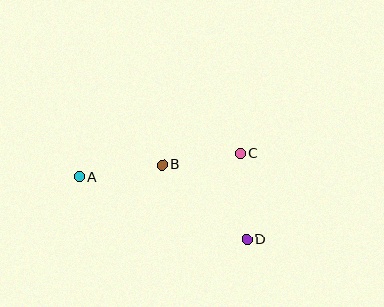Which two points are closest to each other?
Points B and C are closest to each other.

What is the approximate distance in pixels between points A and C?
The distance between A and C is approximately 162 pixels.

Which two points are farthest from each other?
Points A and D are farthest from each other.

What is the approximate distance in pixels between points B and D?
The distance between B and D is approximately 113 pixels.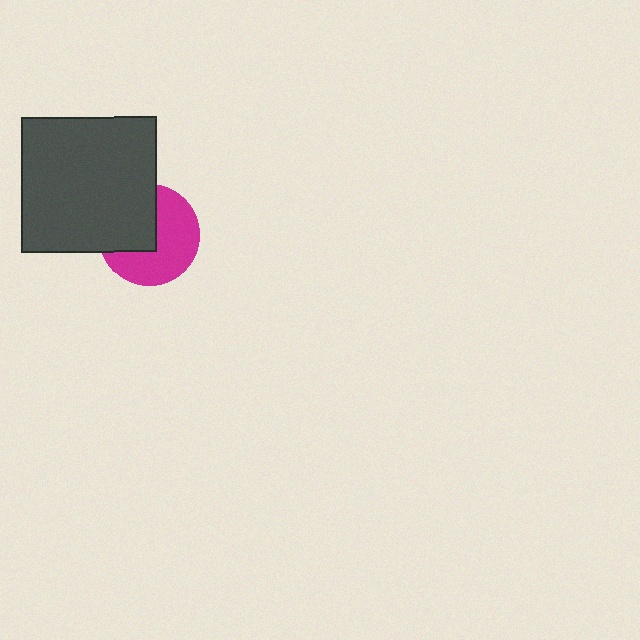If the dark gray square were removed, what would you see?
You would see the complete magenta circle.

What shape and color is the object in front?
The object in front is a dark gray square.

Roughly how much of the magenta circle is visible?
About half of it is visible (roughly 58%).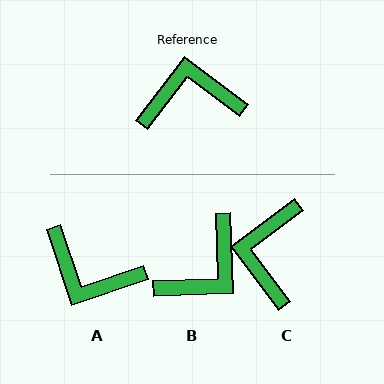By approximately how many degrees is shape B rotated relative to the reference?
Approximately 141 degrees clockwise.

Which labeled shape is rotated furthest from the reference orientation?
A, about 146 degrees away.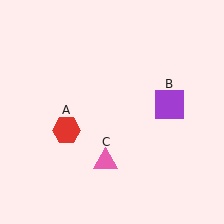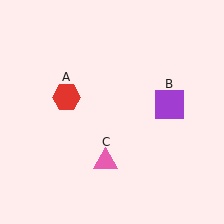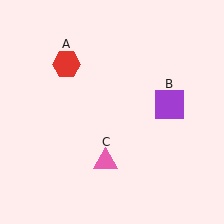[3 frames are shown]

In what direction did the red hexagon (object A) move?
The red hexagon (object A) moved up.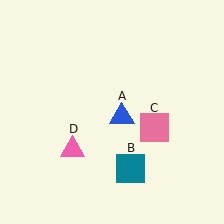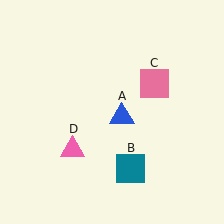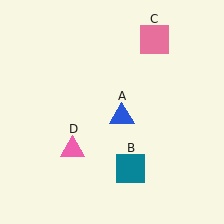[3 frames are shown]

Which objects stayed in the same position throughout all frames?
Blue triangle (object A) and teal square (object B) and pink triangle (object D) remained stationary.